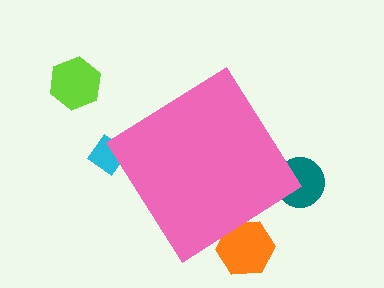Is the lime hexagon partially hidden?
No, the lime hexagon is fully visible.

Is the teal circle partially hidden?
Yes, the teal circle is partially hidden behind the pink diamond.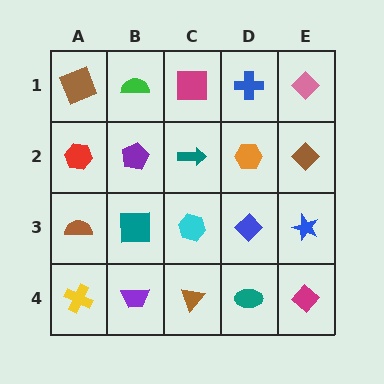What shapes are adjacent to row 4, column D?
A blue diamond (row 3, column D), a brown triangle (row 4, column C), a magenta diamond (row 4, column E).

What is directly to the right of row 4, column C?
A teal ellipse.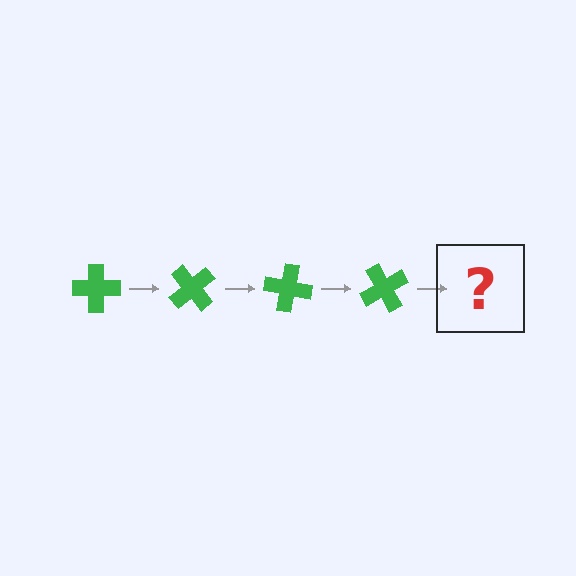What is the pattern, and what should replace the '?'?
The pattern is that the cross rotates 50 degrees each step. The '?' should be a green cross rotated 200 degrees.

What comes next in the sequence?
The next element should be a green cross rotated 200 degrees.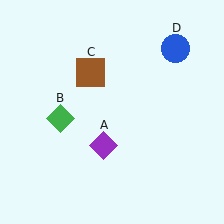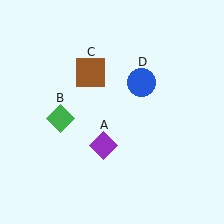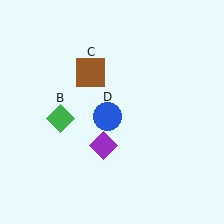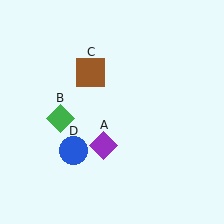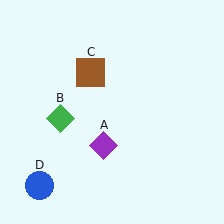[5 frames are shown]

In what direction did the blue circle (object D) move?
The blue circle (object D) moved down and to the left.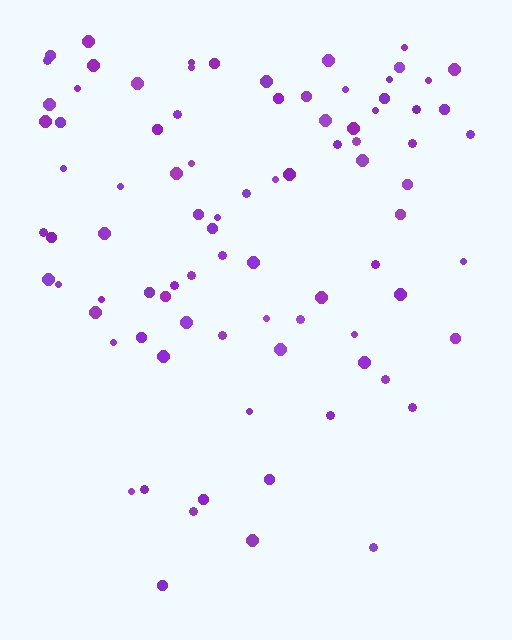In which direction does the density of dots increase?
From bottom to top, with the top side densest.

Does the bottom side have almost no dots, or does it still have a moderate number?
Still a moderate number, just noticeably fewer than the top.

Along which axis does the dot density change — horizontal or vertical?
Vertical.